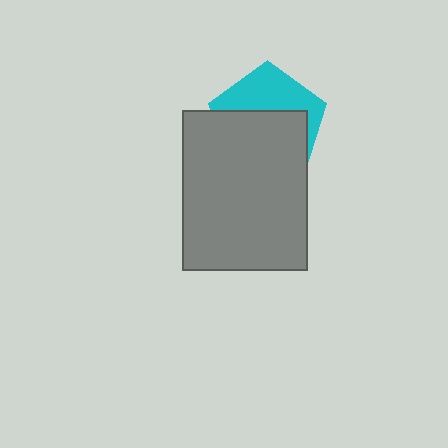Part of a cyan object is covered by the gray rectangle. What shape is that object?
It is a pentagon.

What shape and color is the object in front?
The object in front is a gray rectangle.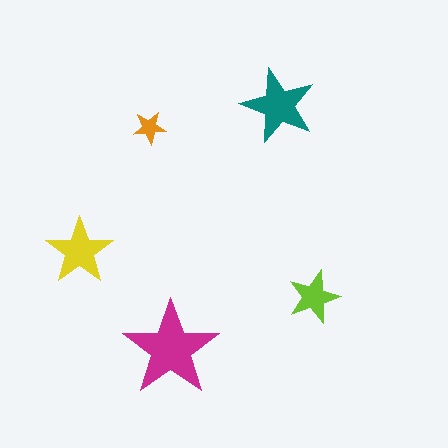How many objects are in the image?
There are 5 objects in the image.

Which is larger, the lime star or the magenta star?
The magenta one.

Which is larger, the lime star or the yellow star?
The yellow one.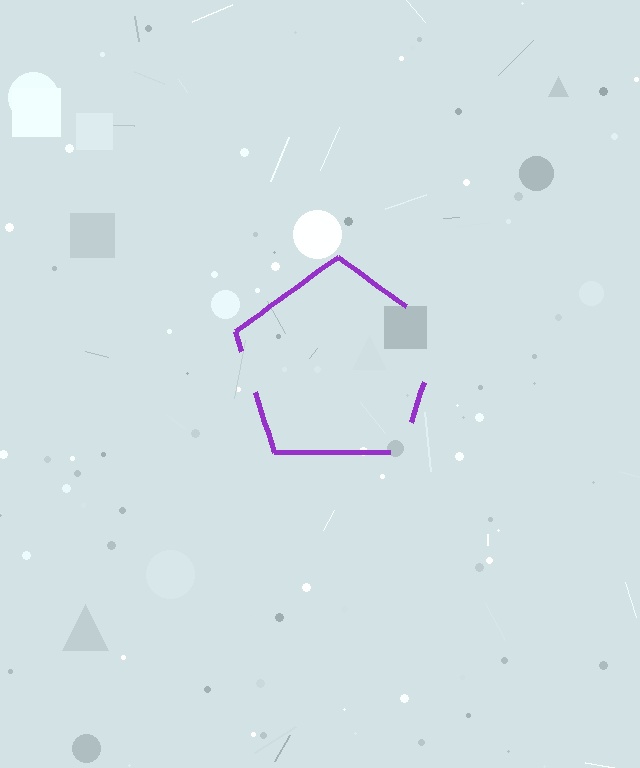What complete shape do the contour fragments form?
The contour fragments form a pentagon.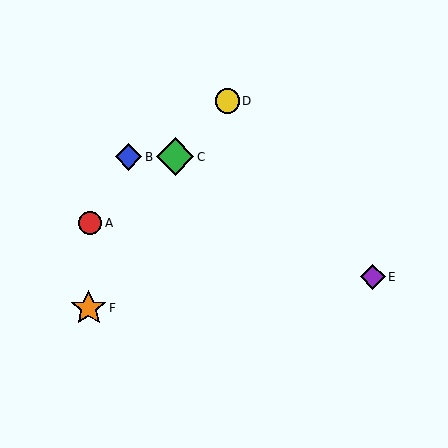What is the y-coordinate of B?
Object B is at y≈157.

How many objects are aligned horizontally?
2 objects (B, C) are aligned horizontally.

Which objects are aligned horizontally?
Objects B, C are aligned horizontally.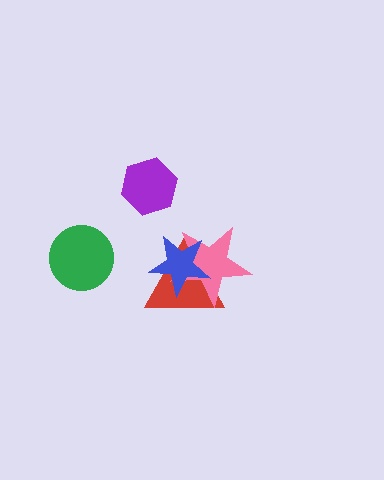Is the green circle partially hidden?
No, no other shape covers it.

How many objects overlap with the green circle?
0 objects overlap with the green circle.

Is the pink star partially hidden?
Yes, it is partially covered by another shape.